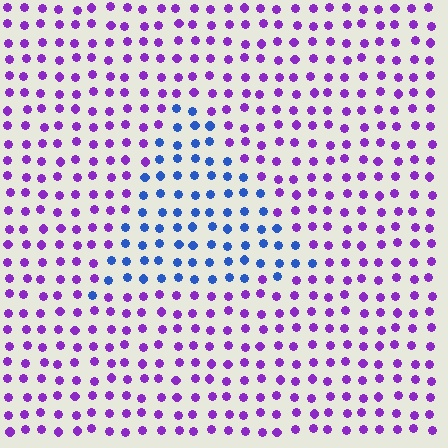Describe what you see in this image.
The image is filled with small purple elements in a uniform arrangement. A triangle-shaped region is visible where the elements are tinted to a slightly different hue, forming a subtle color boundary.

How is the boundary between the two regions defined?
The boundary is defined purely by a slight shift in hue (about 57 degrees). Spacing, size, and orientation are identical on both sides.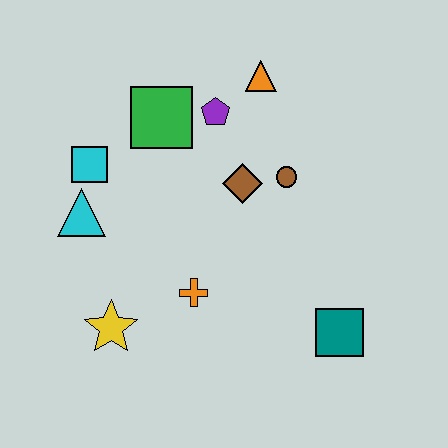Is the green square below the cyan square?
No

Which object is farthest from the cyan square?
The teal square is farthest from the cyan square.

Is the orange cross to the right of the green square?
Yes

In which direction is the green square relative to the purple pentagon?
The green square is to the left of the purple pentagon.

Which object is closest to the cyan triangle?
The cyan square is closest to the cyan triangle.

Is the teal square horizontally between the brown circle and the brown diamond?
No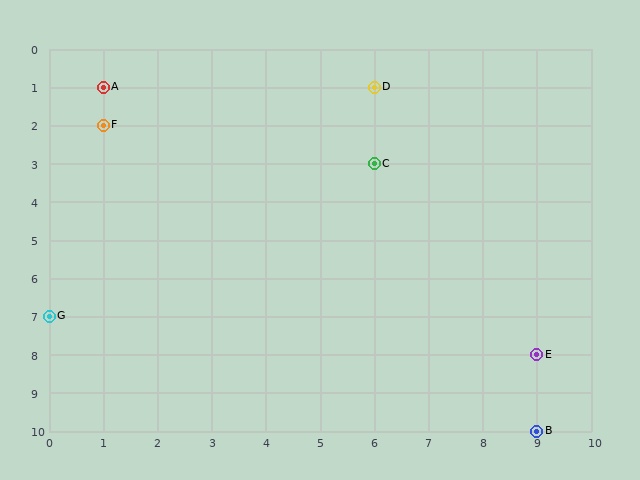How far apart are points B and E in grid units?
Points B and E are 2 rows apart.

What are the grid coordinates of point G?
Point G is at grid coordinates (0, 7).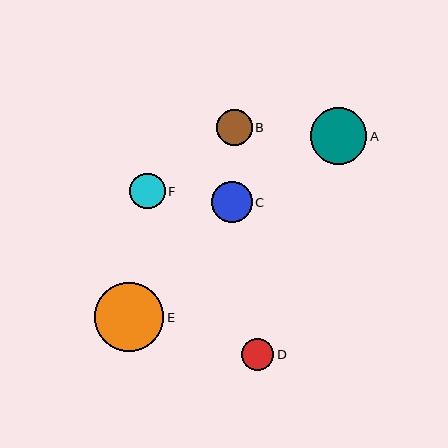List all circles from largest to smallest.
From largest to smallest: E, A, C, B, F, D.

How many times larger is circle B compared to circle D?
Circle B is approximately 1.1 times the size of circle D.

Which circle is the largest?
Circle E is the largest with a size of approximately 69 pixels.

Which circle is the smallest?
Circle D is the smallest with a size of approximately 32 pixels.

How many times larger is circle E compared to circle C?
Circle E is approximately 1.7 times the size of circle C.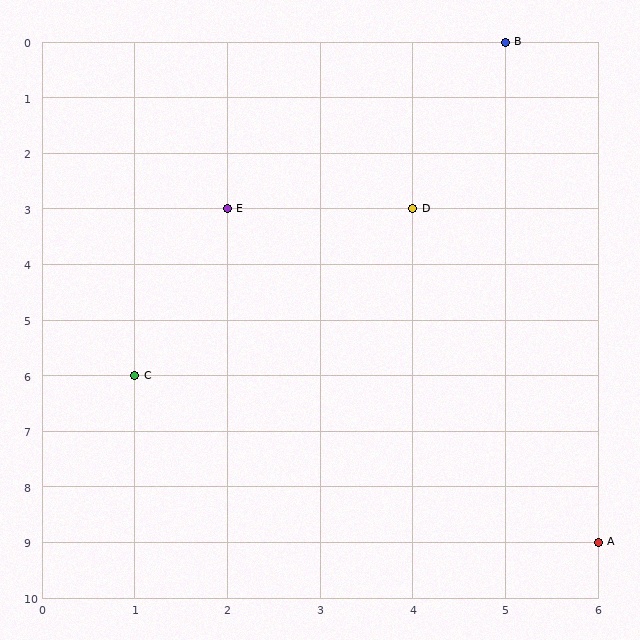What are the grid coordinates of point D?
Point D is at grid coordinates (4, 3).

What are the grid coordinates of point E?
Point E is at grid coordinates (2, 3).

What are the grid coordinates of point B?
Point B is at grid coordinates (5, 0).